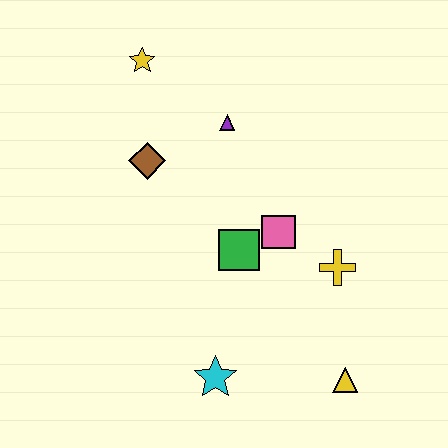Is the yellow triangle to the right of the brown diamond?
Yes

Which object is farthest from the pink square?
The yellow star is farthest from the pink square.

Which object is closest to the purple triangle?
The brown diamond is closest to the purple triangle.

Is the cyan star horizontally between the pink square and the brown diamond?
Yes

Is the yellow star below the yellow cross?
No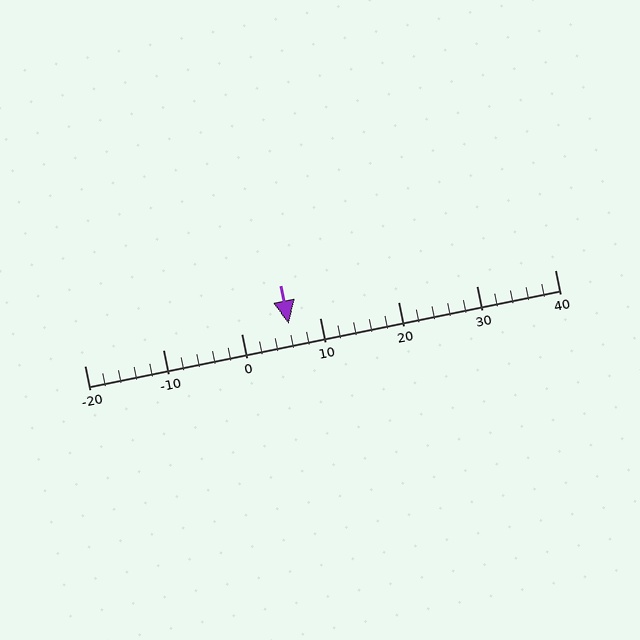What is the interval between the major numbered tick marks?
The major tick marks are spaced 10 units apart.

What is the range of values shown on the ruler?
The ruler shows values from -20 to 40.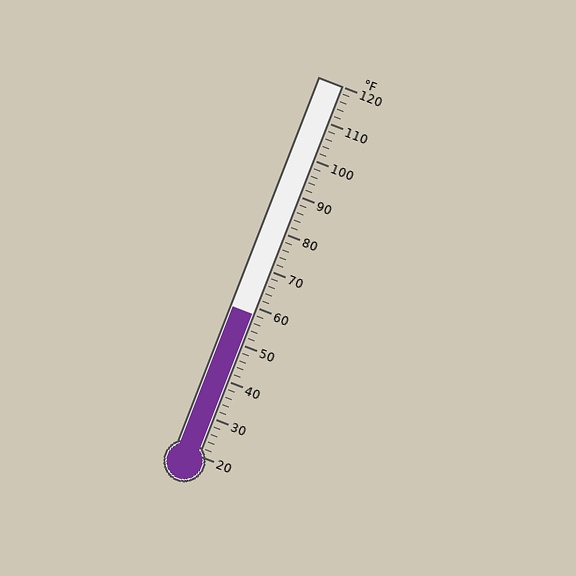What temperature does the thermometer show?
The thermometer shows approximately 58°F.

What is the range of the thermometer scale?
The thermometer scale ranges from 20°F to 120°F.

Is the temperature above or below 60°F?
The temperature is below 60°F.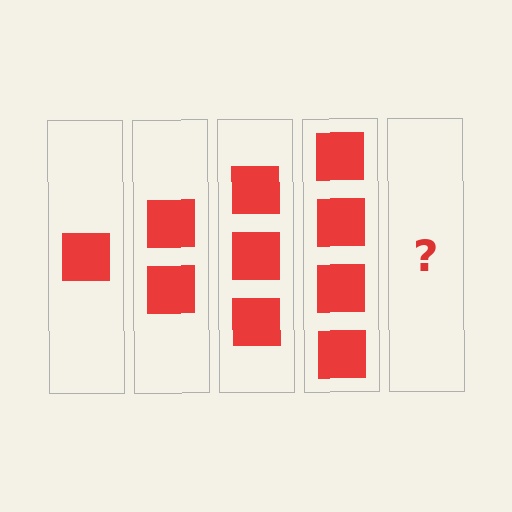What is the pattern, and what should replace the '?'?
The pattern is that each step adds one more square. The '?' should be 5 squares.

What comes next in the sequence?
The next element should be 5 squares.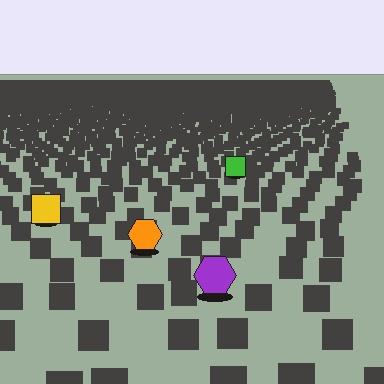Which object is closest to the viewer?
The purple hexagon is closest. The texture marks near it are larger and more spread out.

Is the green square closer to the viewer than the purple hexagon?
No. The purple hexagon is closer — you can tell from the texture gradient: the ground texture is coarser near it.